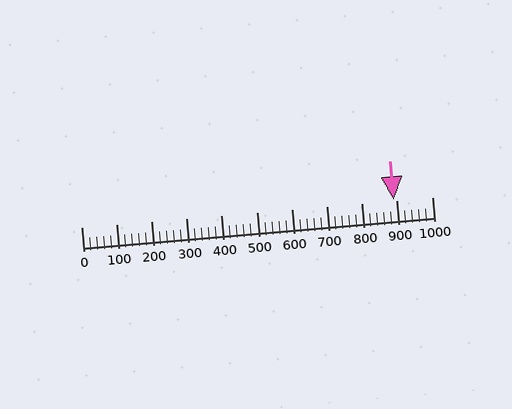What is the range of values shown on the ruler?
The ruler shows values from 0 to 1000.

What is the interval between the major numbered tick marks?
The major tick marks are spaced 100 units apart.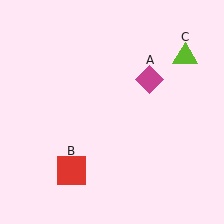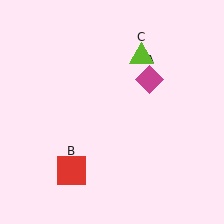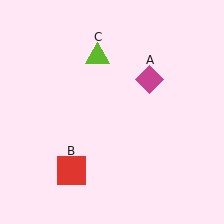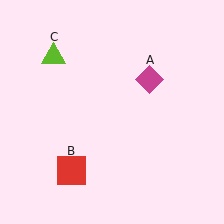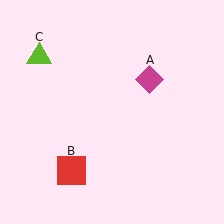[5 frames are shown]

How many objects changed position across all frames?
1 object changed position: lime triangle (object C).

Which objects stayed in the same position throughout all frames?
Magenta diamond (object A) and red square (object B) remained stationary.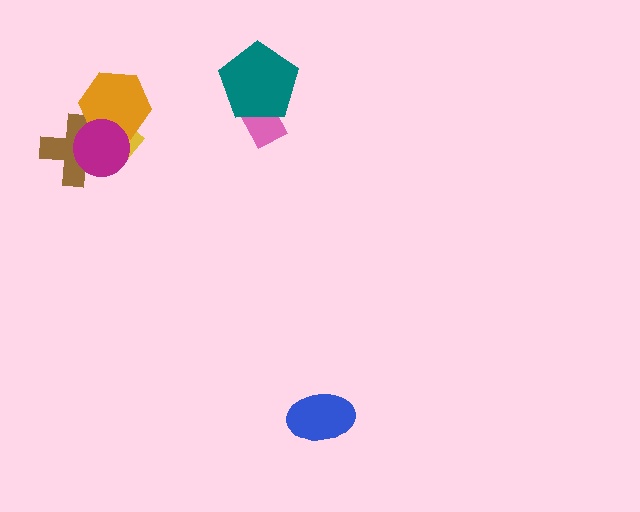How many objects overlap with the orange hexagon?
3 objects overlap with the orange hexagon.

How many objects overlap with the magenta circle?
3 objects overlap with the magenta circle.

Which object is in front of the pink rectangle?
The teal pentagon is in front of the pink rectangle.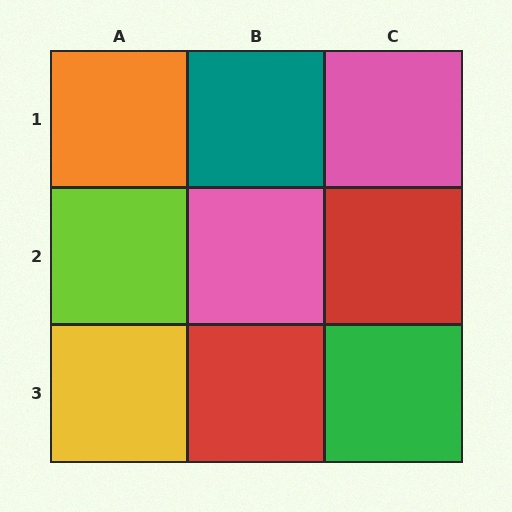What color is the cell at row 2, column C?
Red.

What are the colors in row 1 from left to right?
Orange, teal, pink.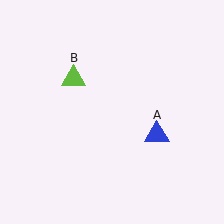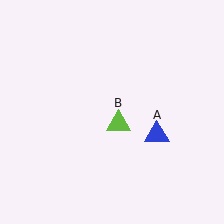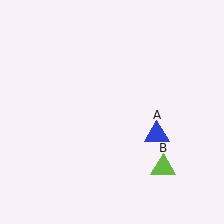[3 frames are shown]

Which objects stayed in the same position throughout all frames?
Blue triangle (object A) remained stationary.